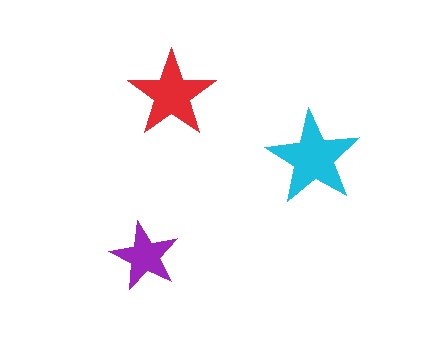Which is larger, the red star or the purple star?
The red one.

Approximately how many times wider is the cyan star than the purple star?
About 1.5 times wider.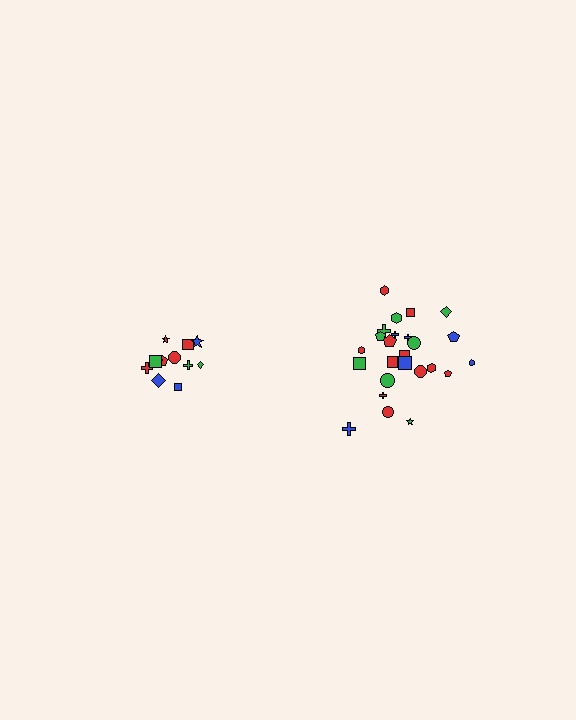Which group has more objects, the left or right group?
The right group.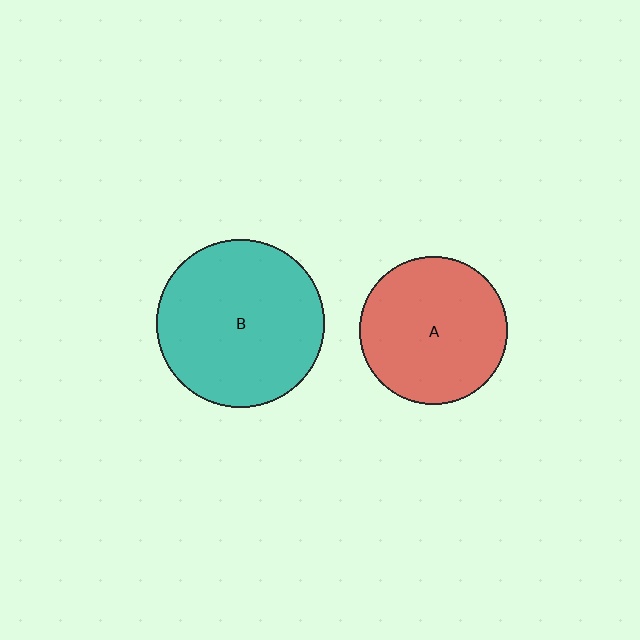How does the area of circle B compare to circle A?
Approximately 1.3 times.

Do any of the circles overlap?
No, none of the circles overlap.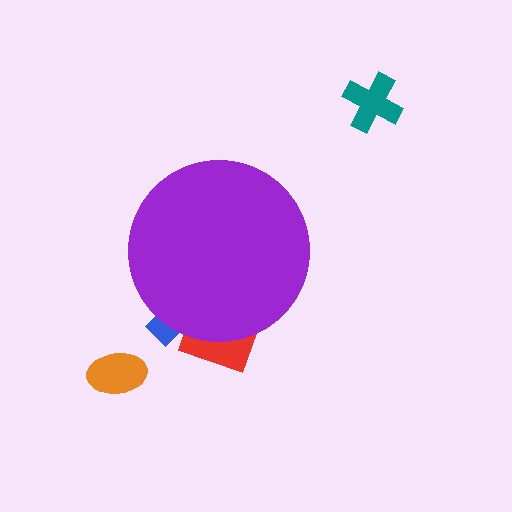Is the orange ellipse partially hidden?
No, the orange ellipse is fully visible.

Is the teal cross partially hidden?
No, the teal cross is fully visible.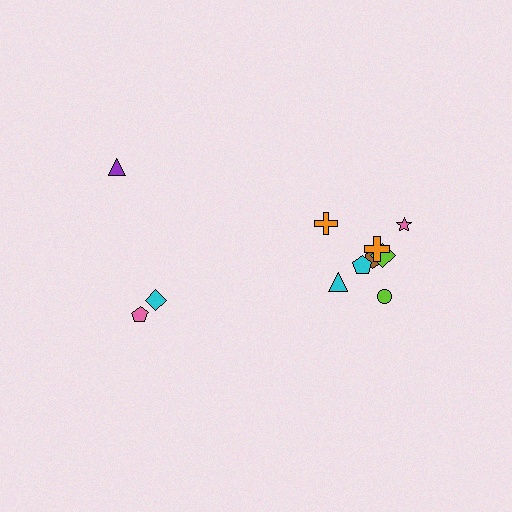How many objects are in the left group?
There are 3 objects.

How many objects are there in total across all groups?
There are 11 objects.